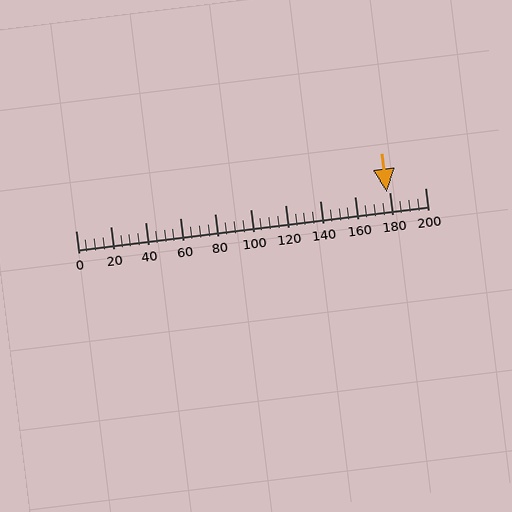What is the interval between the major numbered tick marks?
The major tick marks are spaced 20 units apart.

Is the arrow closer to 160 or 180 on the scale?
The arrow is closer to 180.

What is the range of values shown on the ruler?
The ruler shows values from 0 to 200.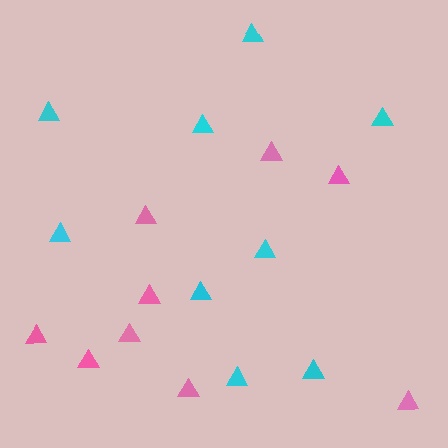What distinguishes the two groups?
There are 2 groups: one group of cyan triangles (9) and one group of pink triangles (9).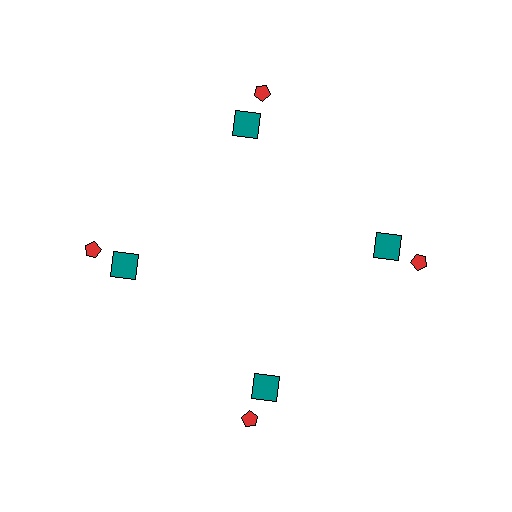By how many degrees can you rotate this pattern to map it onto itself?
The pattern maps onto itself every 90 degrees of rotation.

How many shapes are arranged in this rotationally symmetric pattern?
There are 8 shapes, arranged in 4 groups of 2.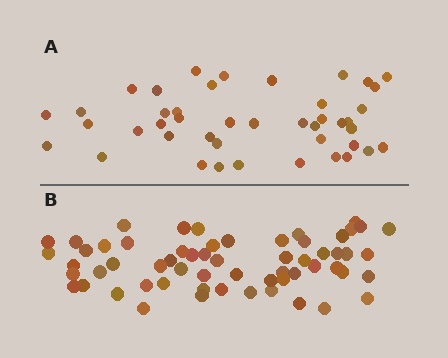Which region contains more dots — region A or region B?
Region B (the bottom region) has more dots.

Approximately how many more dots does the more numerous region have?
Region B has approximately 15 more dots than region A.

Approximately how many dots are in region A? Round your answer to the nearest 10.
About 40 dots. (The exact count is 43, which rounds to 40.)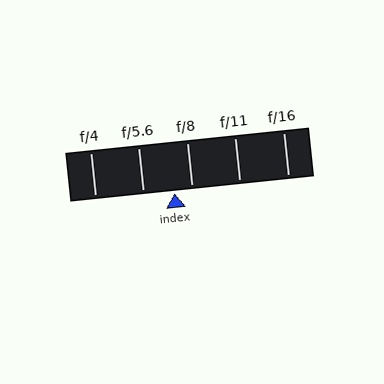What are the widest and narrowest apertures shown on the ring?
The widest aperture shown is f/4 and the narrowest is f/16.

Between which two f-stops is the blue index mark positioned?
The index mark is between f/5.6 and f/8.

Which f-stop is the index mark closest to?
The index mark is closest to f/8.